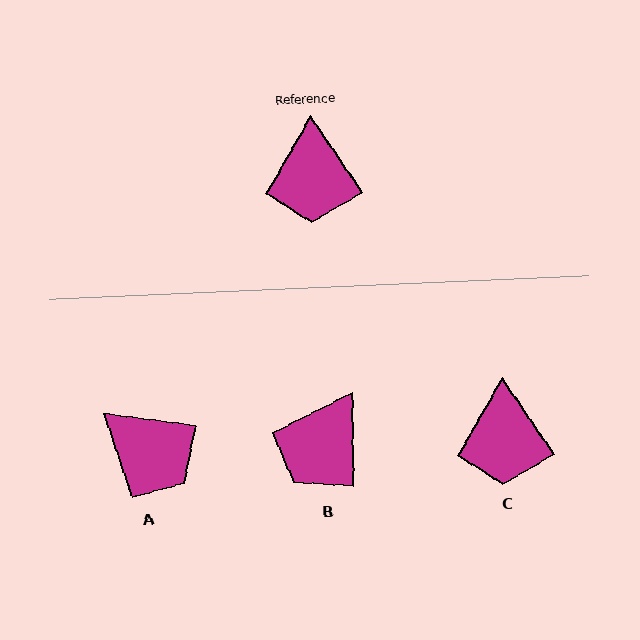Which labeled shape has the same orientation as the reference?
C.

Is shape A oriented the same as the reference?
No, it is off by about 48 degrees.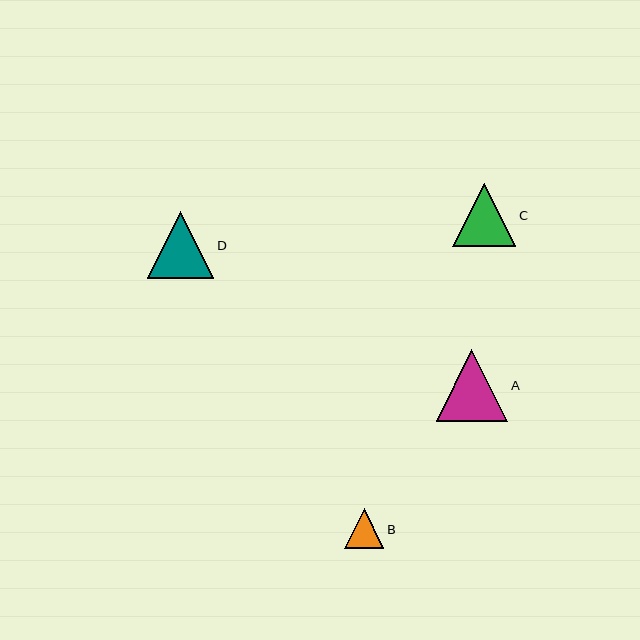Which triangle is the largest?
Triangle A is the largest with a size of approximately 72 pixels.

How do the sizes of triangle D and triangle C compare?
Triangle D and triangle C are approximately the same size.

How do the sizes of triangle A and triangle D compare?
Triangle A and triangle D are approximately the same size.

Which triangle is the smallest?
Triangle B is the smallest with a size of approximately 40 pixels.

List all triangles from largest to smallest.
From largest to smallest: A, D, C, B.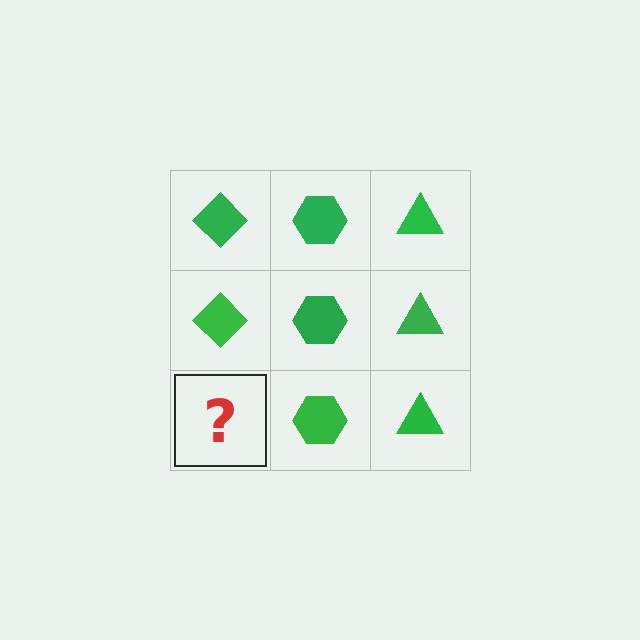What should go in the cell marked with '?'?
The missing cell should contain a green diamond.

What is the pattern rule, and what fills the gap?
The rule is that each column has a consistent shape. The gap should be filled with a green diamond.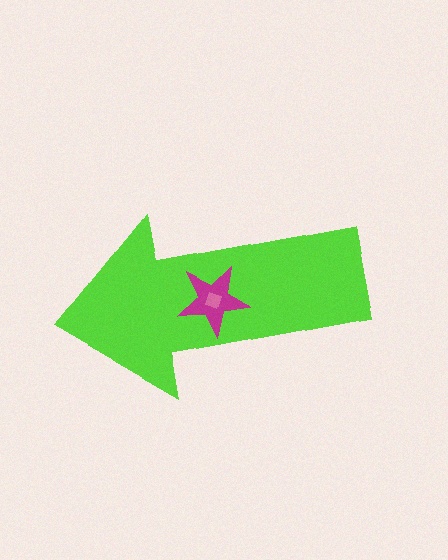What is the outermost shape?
The lime arrow.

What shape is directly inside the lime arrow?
The magenta star.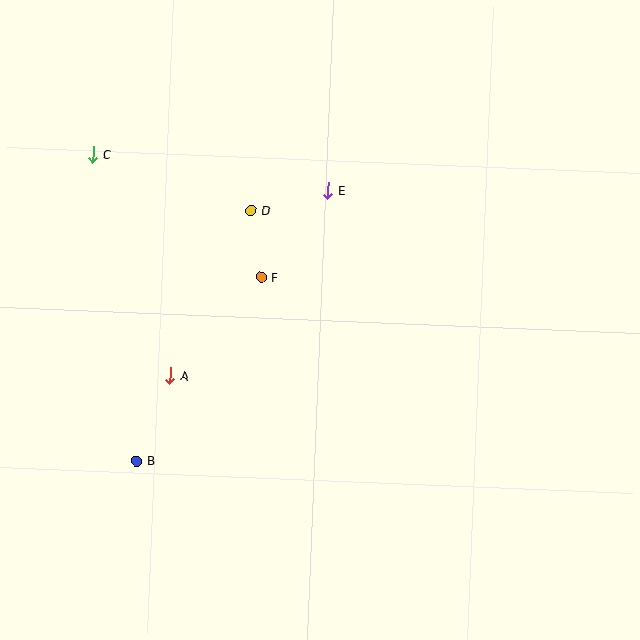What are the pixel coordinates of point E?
Point E is at (328, 191).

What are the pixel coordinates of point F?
Point F is at (261, 277).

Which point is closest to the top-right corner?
Point E is closest to the top-right corner.